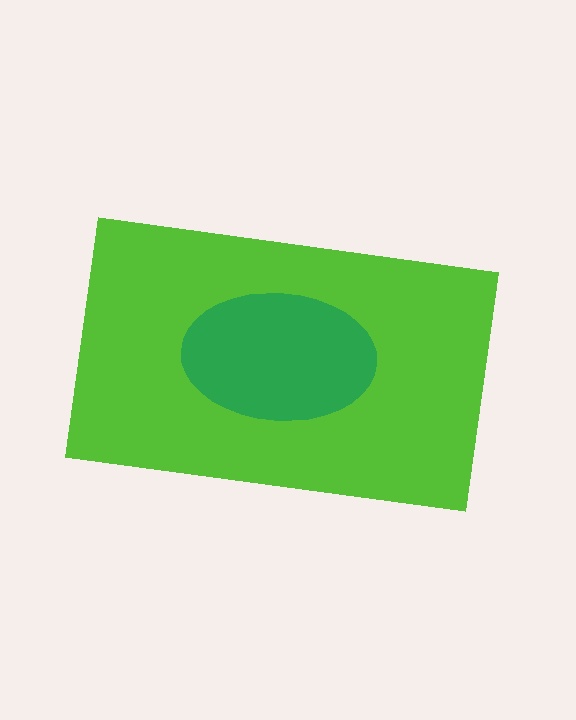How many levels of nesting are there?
2.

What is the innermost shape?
The green ellipse.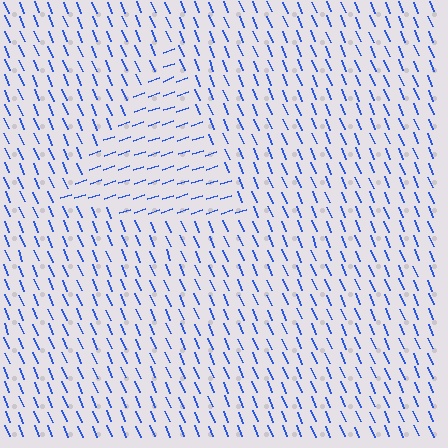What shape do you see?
I see a triangle.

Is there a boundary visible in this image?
Yes, there is a texture boundary formed by a change in line orientation.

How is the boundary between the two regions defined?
The boundary is defined purely by a change in line orientation (approximately 86 degrees difference). All lines are the same color and thickness.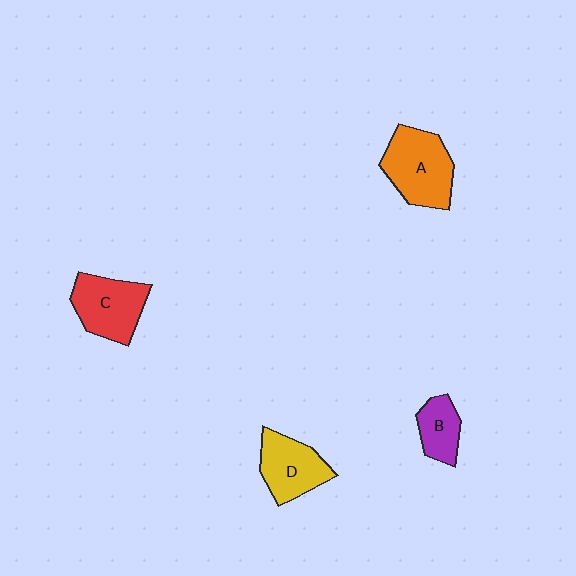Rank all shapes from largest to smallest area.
From largest to smallest: A (orange), C (red), D (yellow), B (purple).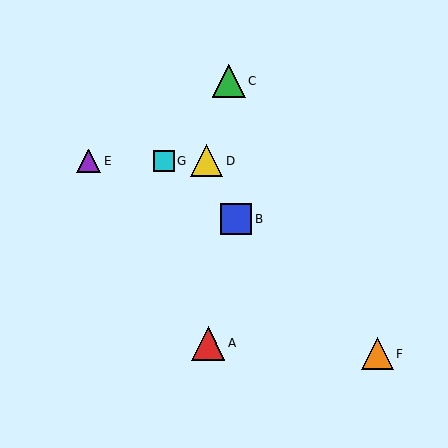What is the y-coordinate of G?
Object G is at y≈161.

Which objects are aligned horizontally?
Objects D, E, G are aligned horizontally.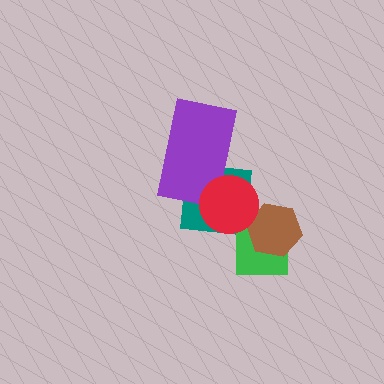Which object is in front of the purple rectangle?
The red circle is in front of the purple rectangle.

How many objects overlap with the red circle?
2 objects overlap with the red circle.